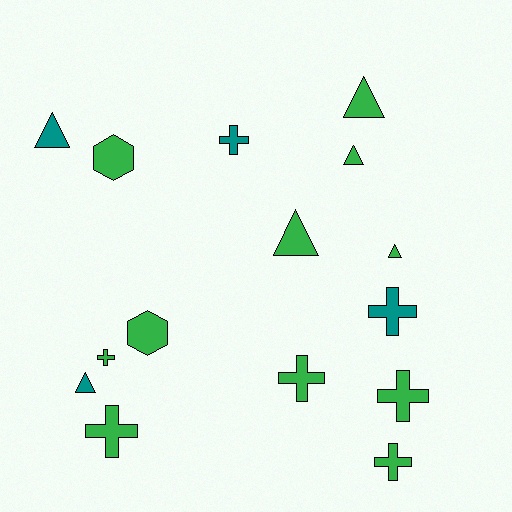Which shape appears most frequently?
Cross, with 7 objects.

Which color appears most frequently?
Green, with 11 objects.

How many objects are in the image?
There are 15 objects.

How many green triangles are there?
There are 4 green triangles.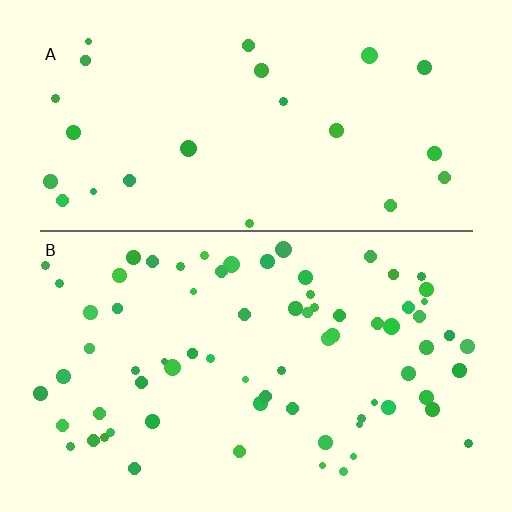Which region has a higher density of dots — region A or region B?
B (the bottom).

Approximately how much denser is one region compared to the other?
Approximately 2.9× — region B over region A.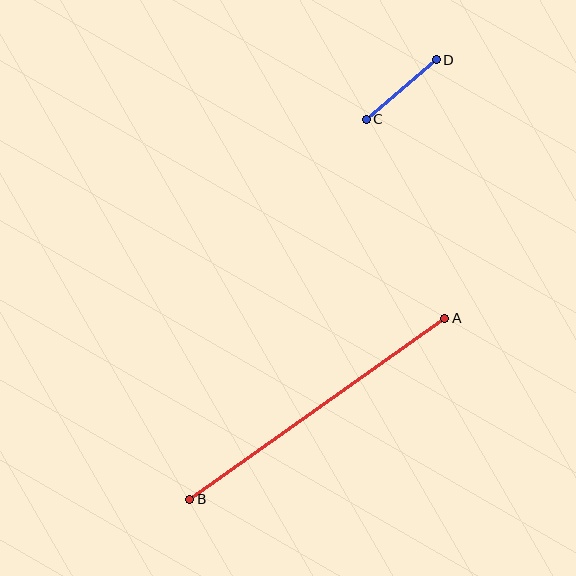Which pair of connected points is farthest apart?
Points A and B are farthest apart.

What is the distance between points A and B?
The distance is approximately 313 pixels.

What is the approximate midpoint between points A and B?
The midpoint is at approximately (317, 409) pixels.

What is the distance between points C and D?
The distance is approximately 92 pixels.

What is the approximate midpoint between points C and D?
The midpoint is at approximately (401, 90) pixels.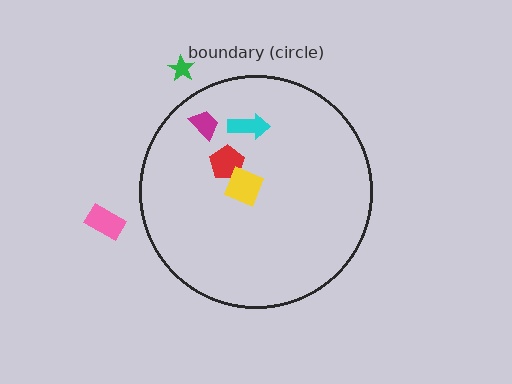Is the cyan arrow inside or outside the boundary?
Inside.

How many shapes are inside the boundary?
4 inside, 2 outside.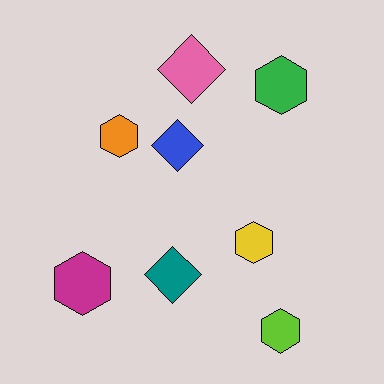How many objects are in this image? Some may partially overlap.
There are 8 objects.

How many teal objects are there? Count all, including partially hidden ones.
There is 1 teal object.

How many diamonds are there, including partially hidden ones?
There are 3 diamonds.